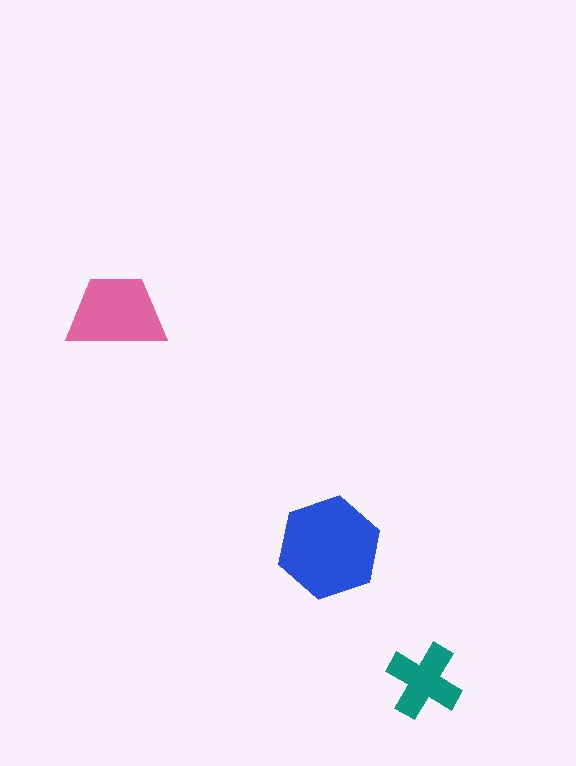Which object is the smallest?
The teal cross.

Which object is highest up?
The pink trapezoid is topmost.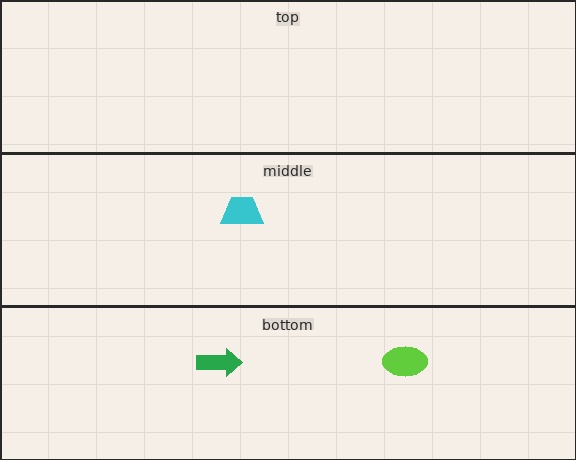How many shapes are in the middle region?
1.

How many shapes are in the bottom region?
2.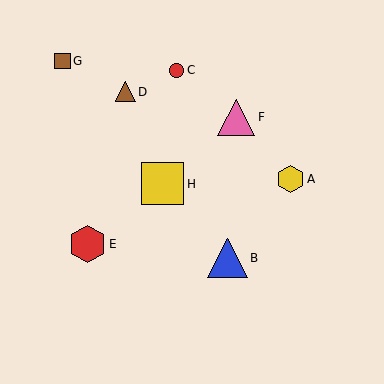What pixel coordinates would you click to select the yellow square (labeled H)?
Click at (163, 184) to select the yellow square H.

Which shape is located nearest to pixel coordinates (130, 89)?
The brown triangle (labeled D) at (125, 92) is nearest to that location.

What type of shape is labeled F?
Shape F is a pink triangle.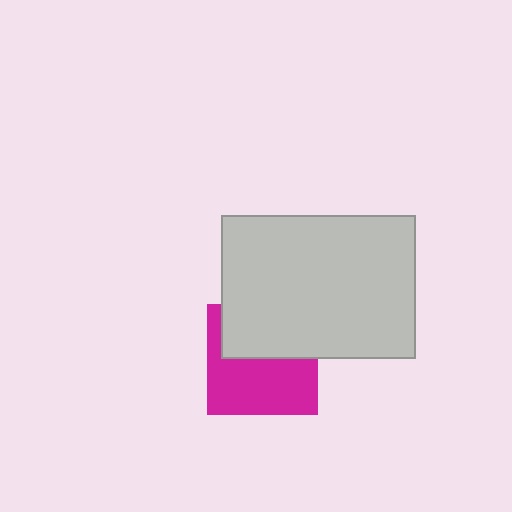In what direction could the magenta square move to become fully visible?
The magenta square could move down. That would shift it out from behind the light gray rectangle entirely.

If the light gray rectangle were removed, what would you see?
You would see the complete magenta square.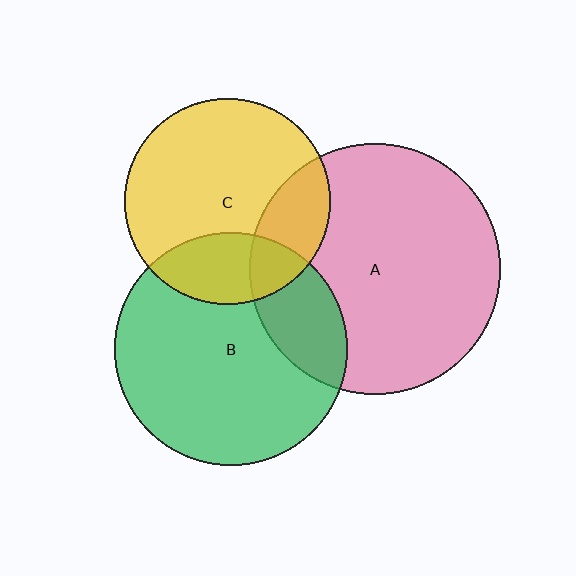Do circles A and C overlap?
Yes.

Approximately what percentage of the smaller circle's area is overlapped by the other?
Approximately 20%.